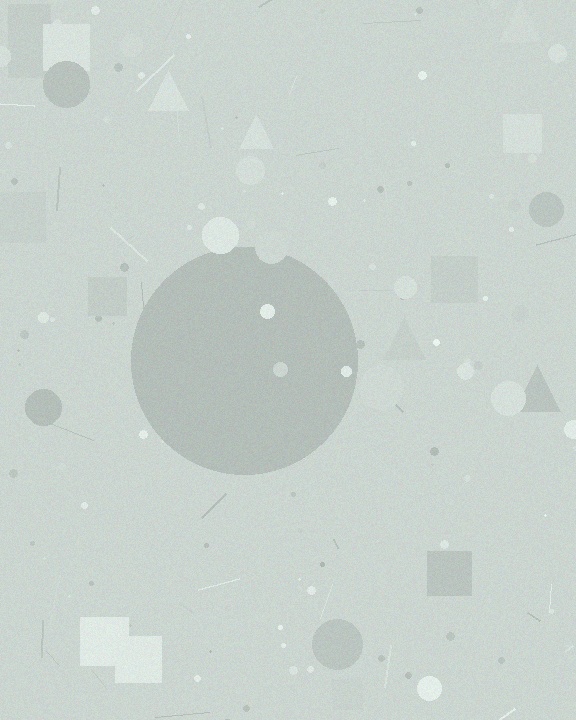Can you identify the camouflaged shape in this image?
The camouflaged shape is a circle.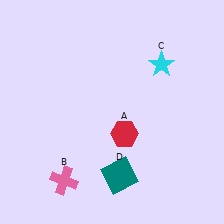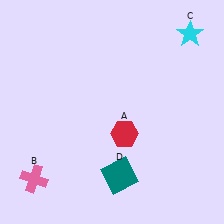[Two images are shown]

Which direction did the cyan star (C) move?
The cyan star (C) moved up.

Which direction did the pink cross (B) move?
The pink cross (B) moved left.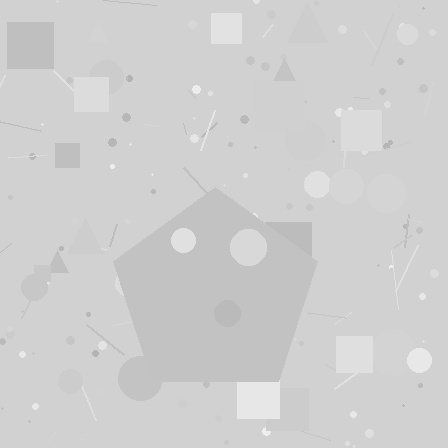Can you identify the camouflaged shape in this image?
The camouflaged shape is a pentagon.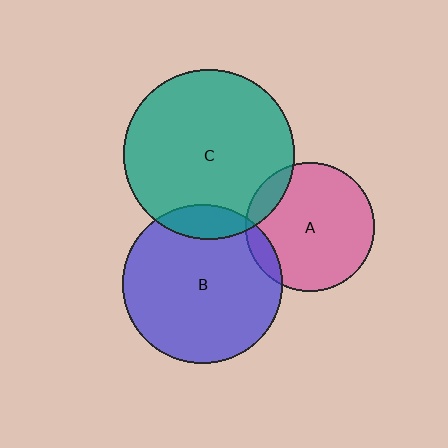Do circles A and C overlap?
Yes.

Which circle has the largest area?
Circle C (teal).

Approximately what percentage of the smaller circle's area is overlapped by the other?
Approximately 10%.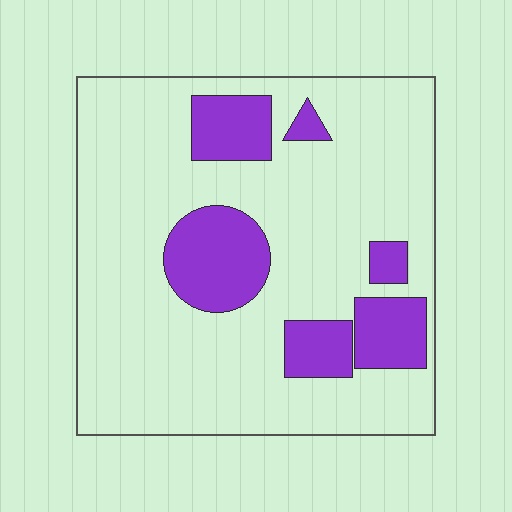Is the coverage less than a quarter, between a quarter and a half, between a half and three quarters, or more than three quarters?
Less than a quarter.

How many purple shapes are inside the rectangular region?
6.